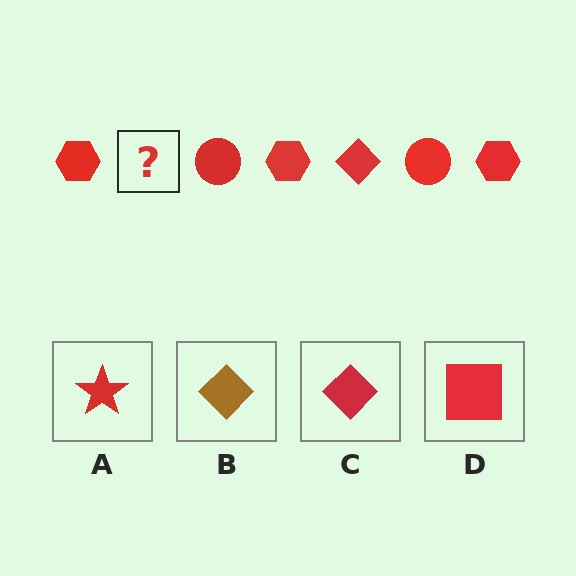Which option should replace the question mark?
Option C.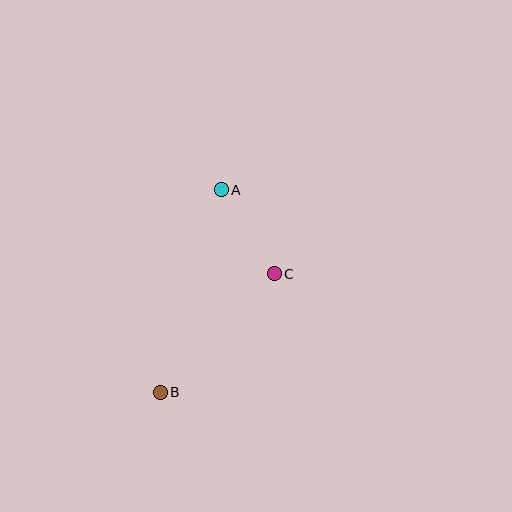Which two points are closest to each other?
Points A and C are closest to each other.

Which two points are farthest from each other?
Points A and B are farthest from each other.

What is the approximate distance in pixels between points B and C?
The distance between B and C is approximately 164 pixels.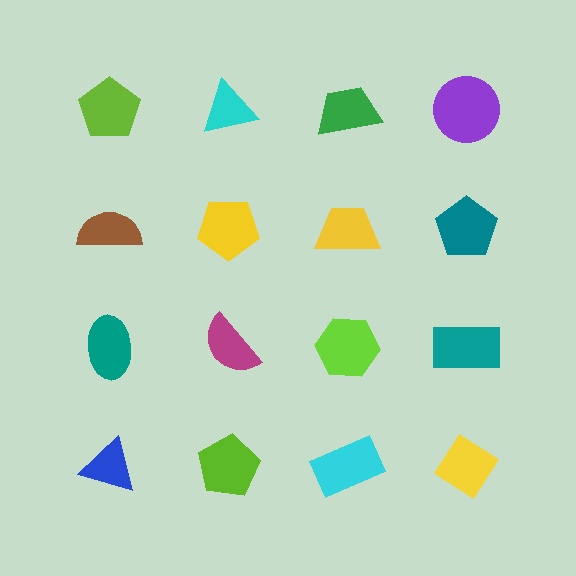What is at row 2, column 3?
A yellow trapezoid.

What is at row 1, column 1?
A lime pentagon.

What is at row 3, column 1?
A teal ellipse.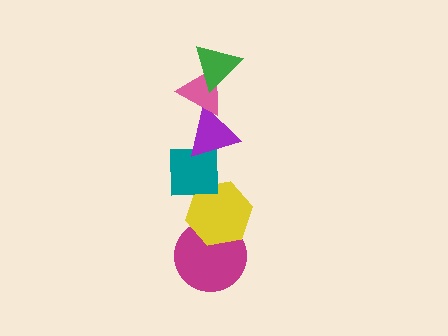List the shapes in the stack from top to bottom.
From top to bottom: the green triangle, the pink triangle, the purple triangle, the teal square, the yellow hexagon, the magenta circle.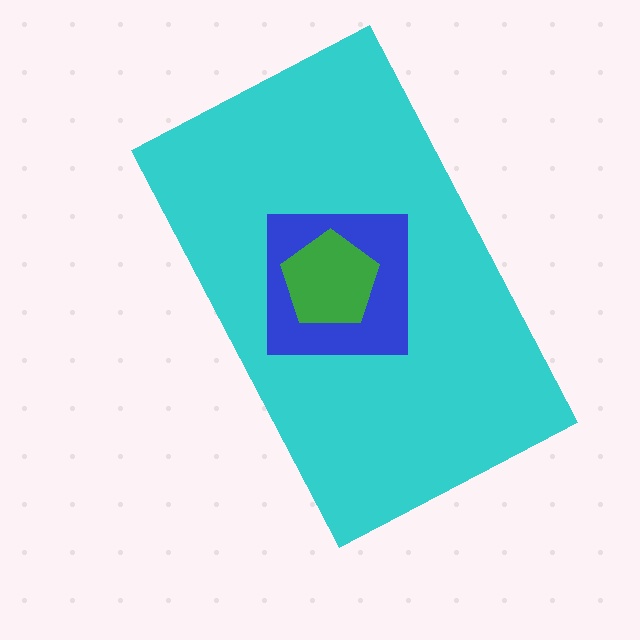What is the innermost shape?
The green pentagon.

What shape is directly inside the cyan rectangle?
The blue square.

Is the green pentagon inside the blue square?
Yes.